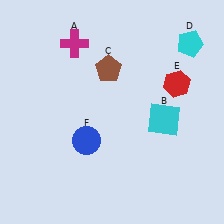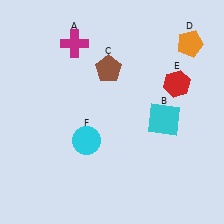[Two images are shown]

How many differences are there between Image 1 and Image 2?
There are 2 differences between the two images.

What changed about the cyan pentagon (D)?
In Image 1, D is cyan. In Image 2, it changed to orange.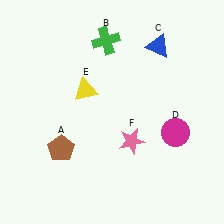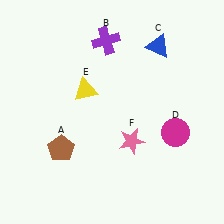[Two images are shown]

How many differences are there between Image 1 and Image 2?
There is 1 difference between the two images.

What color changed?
The cross (B) changed from green in Image 1 to purple in Image 2.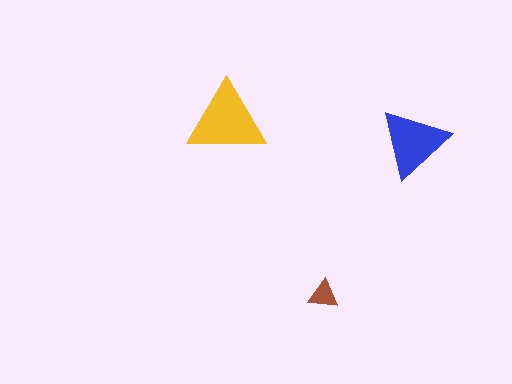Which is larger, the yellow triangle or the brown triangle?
The yellow one.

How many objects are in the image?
There are 3 objects in the image.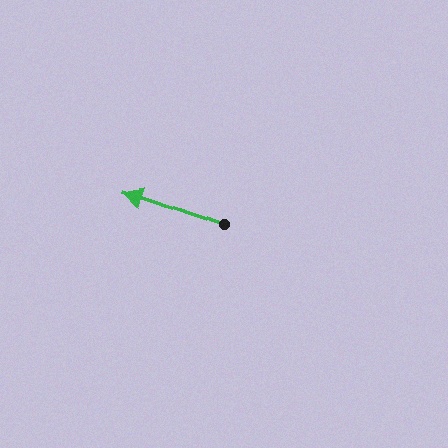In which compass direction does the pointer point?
West.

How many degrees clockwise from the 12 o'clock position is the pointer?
Approximately 289 degrees.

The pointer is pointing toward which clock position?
Roughly 10 o'clock.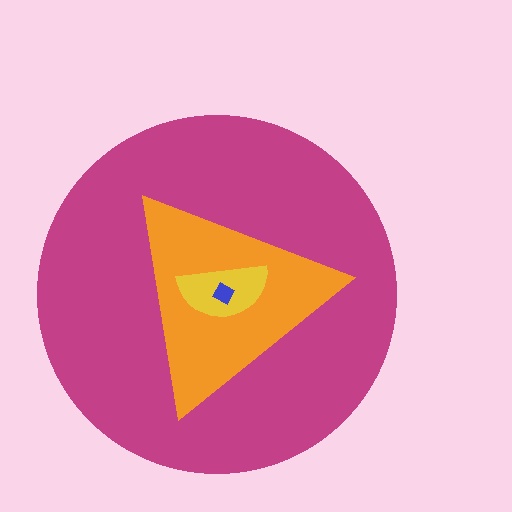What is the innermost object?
The blue diamond.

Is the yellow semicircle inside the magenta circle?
Yes.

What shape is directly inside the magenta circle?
The orange triangle.